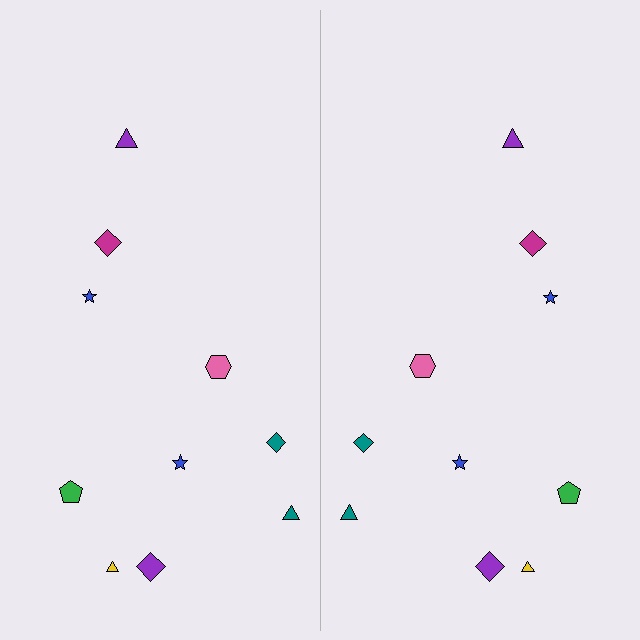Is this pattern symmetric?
Yes, this pattern has bilateral (reflection) symmetry.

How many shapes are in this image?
There are 20 shapes in this image.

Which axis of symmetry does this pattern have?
The pattern has a vertical axis of symmetry running through the center of the image.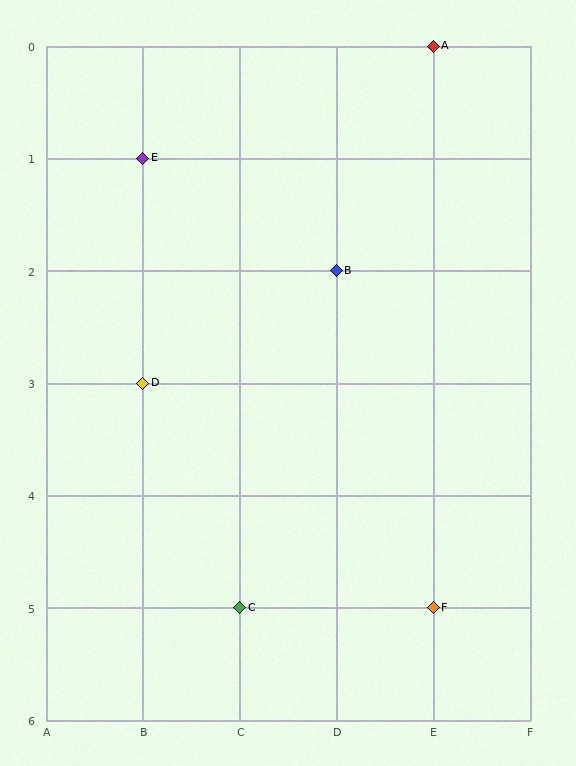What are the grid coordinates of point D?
Point D is at grid coordinates (B, 3).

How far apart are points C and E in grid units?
Points C and E are 1 column and 4 rows apart (about 4.1 grid units diagonally).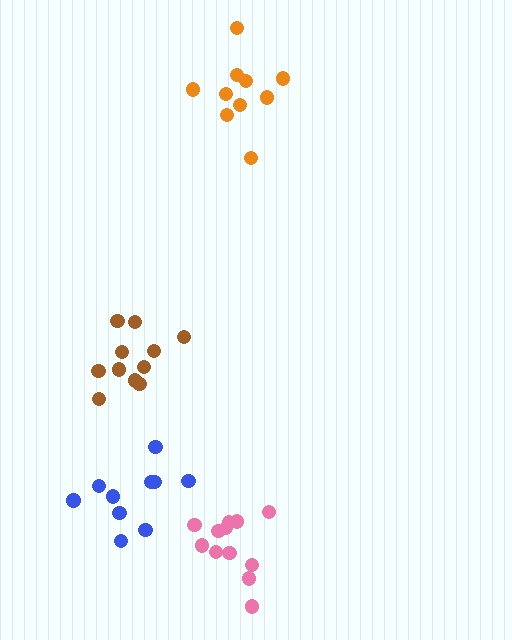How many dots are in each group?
Group 1: 10 dots, Group 2: 10 dots, Group 3: 11 dots, Group 4: 12 dots (43 total).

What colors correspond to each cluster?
The clusters are colored: orange, blue, brown, pink.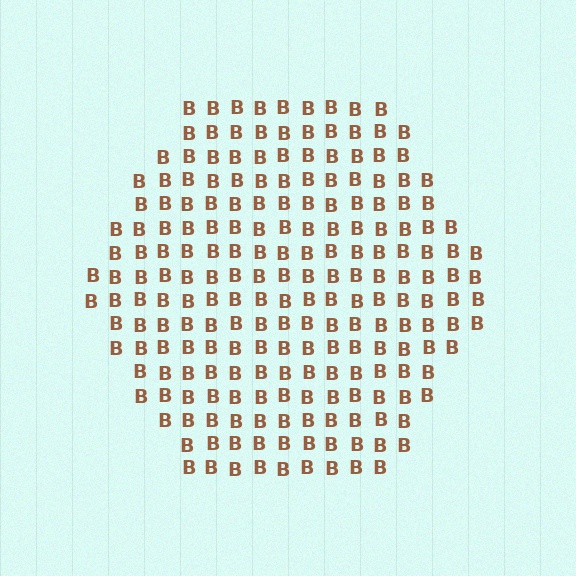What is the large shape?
The large shape is a hexagon.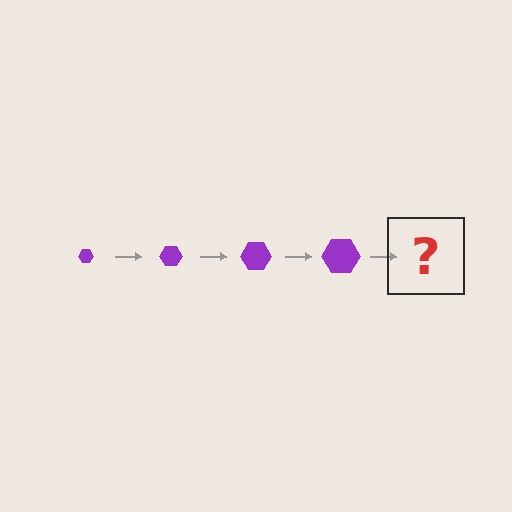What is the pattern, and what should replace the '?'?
The pattern is that the hexagon gets progressively larger each step. The '?' should be a purple hexagon, larger than the previous one.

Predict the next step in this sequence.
The next step is a purple hexagon, larger than the previous one.